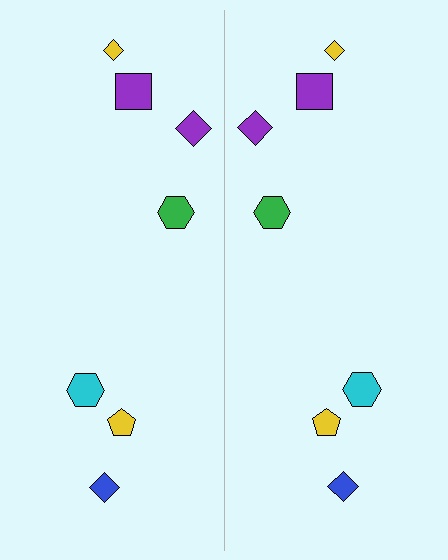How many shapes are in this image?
There are 14 shapes in this image.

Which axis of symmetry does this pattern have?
The pattern has a vertical axis of symmetry running through the center of the image.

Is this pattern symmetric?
Yes, this pattern has bilateral (reflection) symmetry.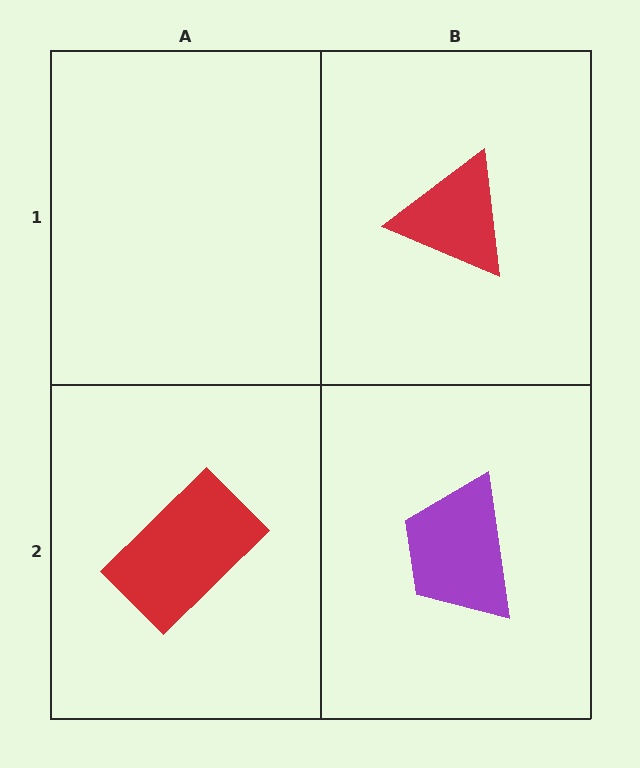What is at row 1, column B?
A red triangle.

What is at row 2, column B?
A purple trapezoid.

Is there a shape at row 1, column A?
No, that cell is empty.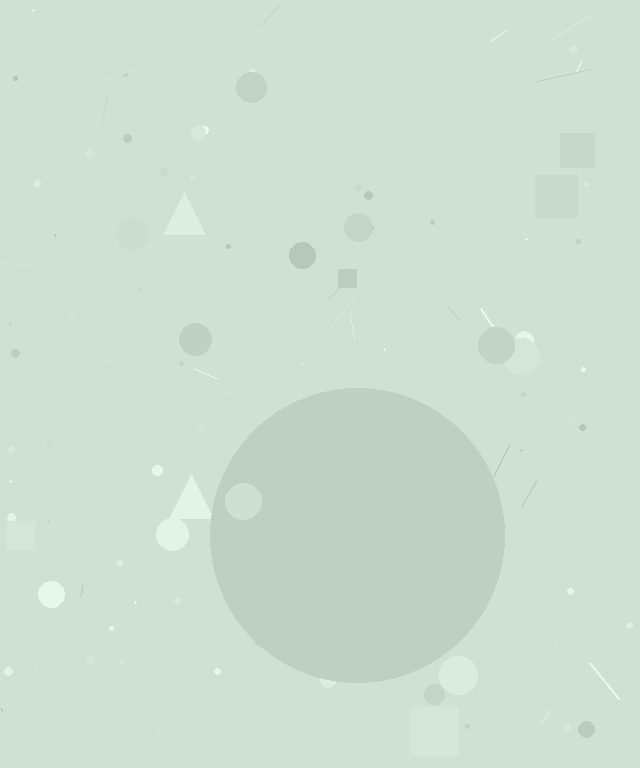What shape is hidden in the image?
A circle is hidden in the image.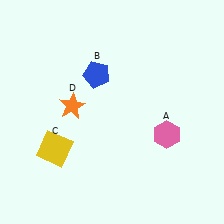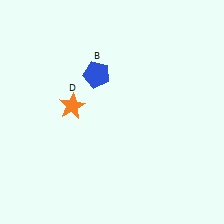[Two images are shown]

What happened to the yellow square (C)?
The yellow square (C) was removed in Image 2. It was in the bottom-left area of Image 1.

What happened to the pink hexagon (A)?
The pink hexagon (A) was removed in Image 2. It was in the bottom-right area of Image 1.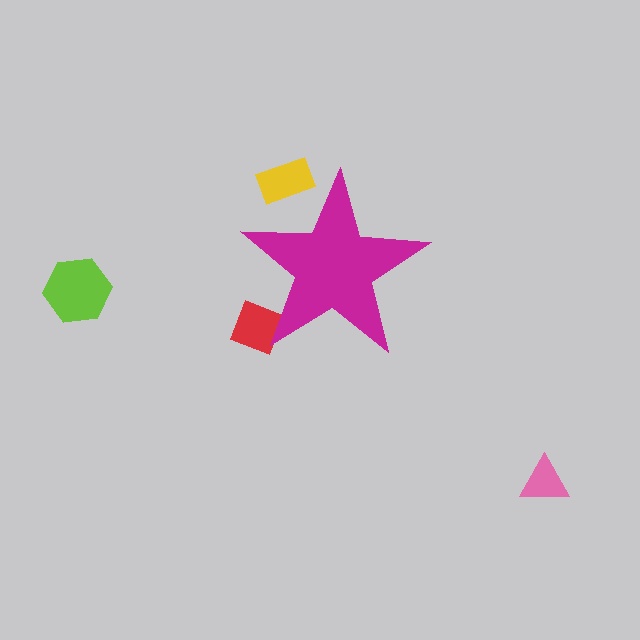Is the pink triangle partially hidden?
No, the pink triangle is fully visible.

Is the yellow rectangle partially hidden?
Yes, the yellow rectangle is partially hidden behind the magenta star.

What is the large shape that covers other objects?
A magenta star.